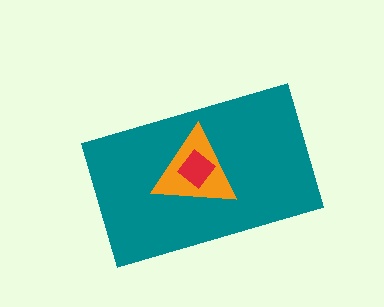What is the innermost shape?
The red diamond.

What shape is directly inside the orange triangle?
The red diamond.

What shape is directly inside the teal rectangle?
The orange triangle.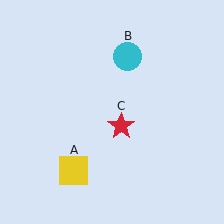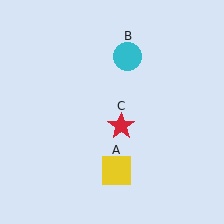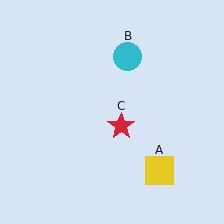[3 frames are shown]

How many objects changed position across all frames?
1 object changed position: yellow square (object A).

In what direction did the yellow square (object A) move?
The yellow square (object A) moved right.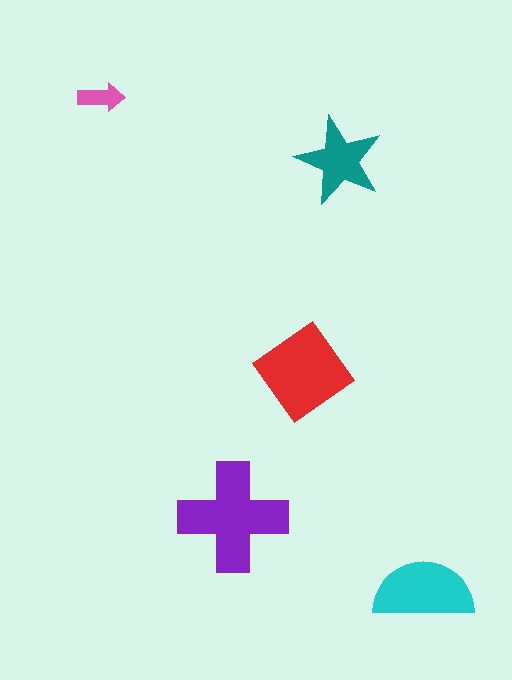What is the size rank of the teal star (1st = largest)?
4th.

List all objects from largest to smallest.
The purple cross, the red diamond, the cyan semicircle, the teal star, the pink arrow.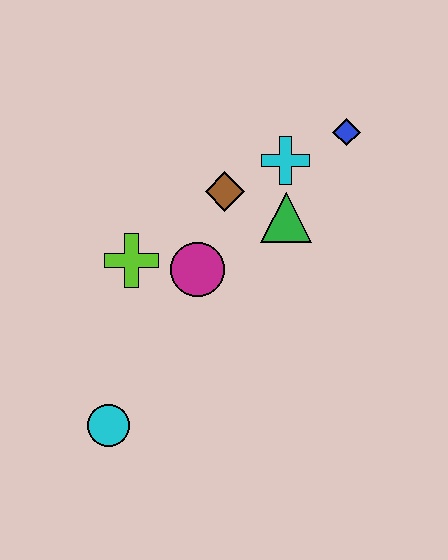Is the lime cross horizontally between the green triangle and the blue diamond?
No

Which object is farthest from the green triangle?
The cyan circle is farthest from the green triangle.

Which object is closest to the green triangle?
The cyan cross is closest to the green triangle.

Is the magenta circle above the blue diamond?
No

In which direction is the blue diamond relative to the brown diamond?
The blue diamond is to the right of the brown diamond.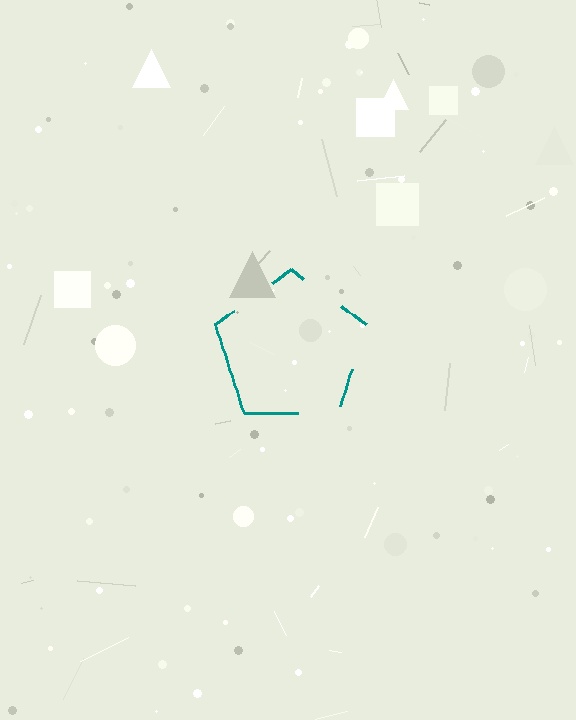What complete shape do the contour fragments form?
The contour fragments form a pentagon.